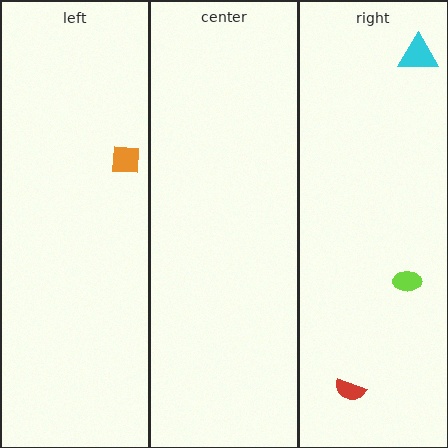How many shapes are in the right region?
3.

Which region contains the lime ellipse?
The right region.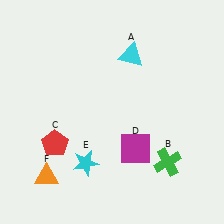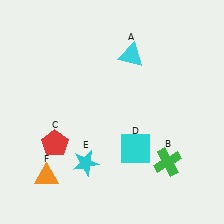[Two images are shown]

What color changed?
The square (D) changed from magenta in Image 1 to cyan in Image 2.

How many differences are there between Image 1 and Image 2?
There is 1 difference between the two images.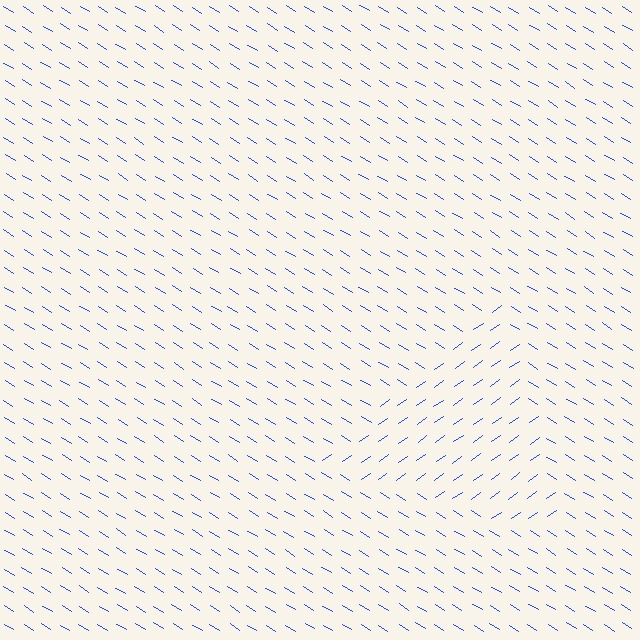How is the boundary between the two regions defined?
The boundary is defined purely by a change in line orientation (approximately 67 degrees difference). All lines are the same color and thickness.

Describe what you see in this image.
The image is filled with small blue line segments. A triangle region in the image has lines oriented differently from the surrounding lines, creating a visible texture boundary.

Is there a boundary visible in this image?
Yes, there is a texture boundary formed by a change in line orientation.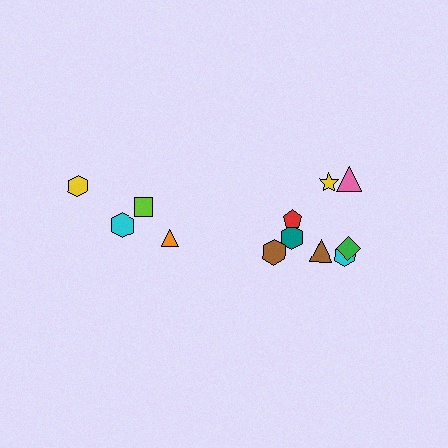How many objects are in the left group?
There are 4 objects.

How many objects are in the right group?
There are 8 objects.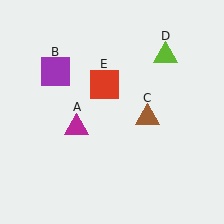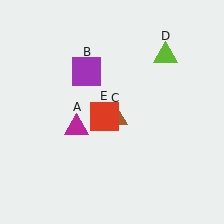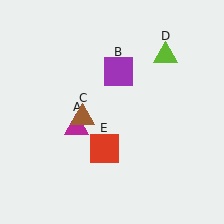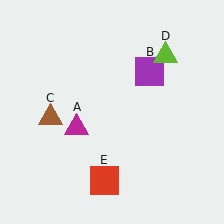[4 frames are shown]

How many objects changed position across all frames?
3 objects changed position: purple square (object B), brown triangle (object C), red square (object E).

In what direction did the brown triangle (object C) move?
The brown triangle (object C) moved left.